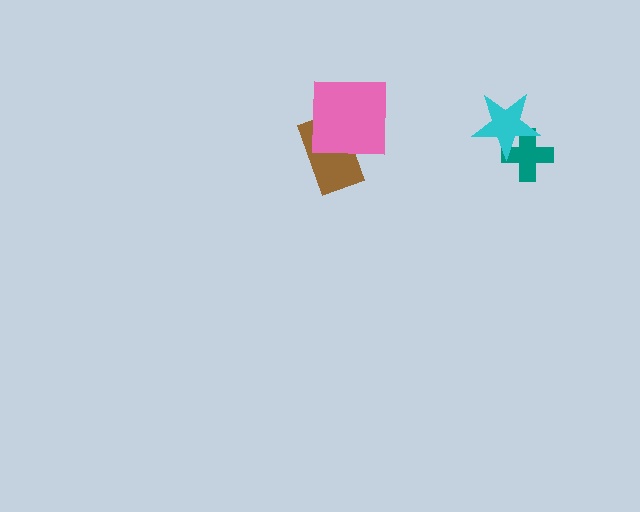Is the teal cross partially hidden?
Yes, it is partially covered by another shape.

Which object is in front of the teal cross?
The cyan star is in front of the teal cross.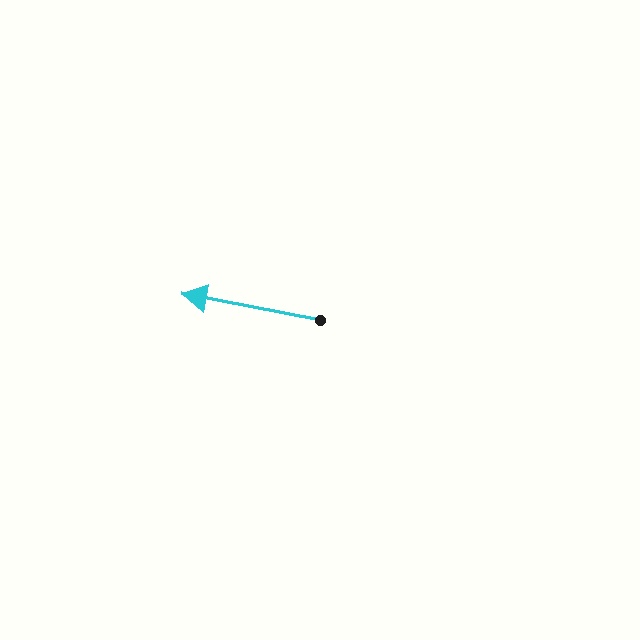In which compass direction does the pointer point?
West.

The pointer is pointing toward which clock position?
Roughly 9 o'clock.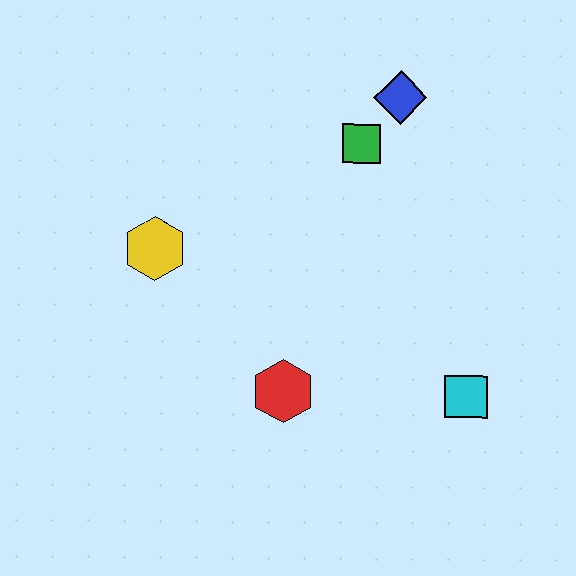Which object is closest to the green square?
The blue diamond is closest to the green square.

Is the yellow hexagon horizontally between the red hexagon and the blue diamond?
No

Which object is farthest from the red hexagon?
The blue diamond is farthest from the red hexagon.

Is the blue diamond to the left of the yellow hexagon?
No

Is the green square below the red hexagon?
No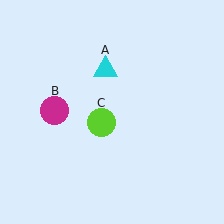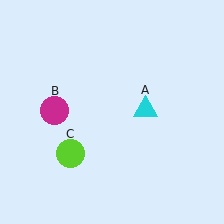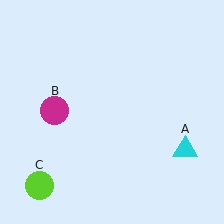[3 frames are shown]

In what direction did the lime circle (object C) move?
The lime circle (object C) moved down and to the left.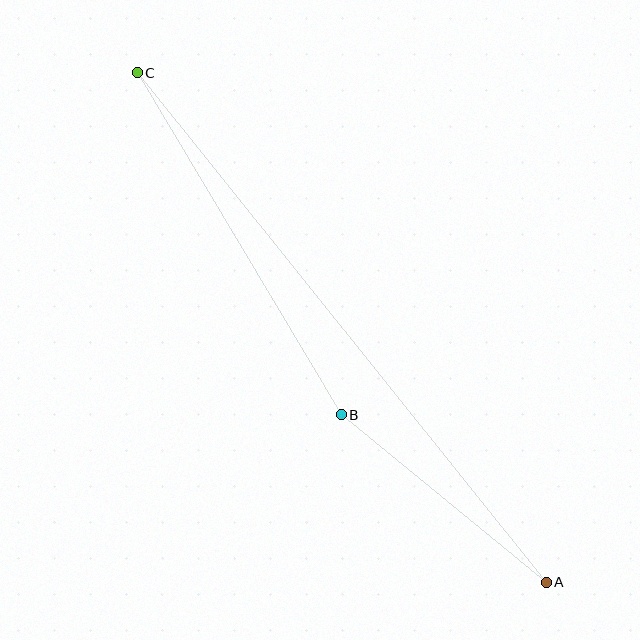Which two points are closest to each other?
Points A and B are closest to each other.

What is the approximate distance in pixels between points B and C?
The distance between B and C is approximately 398 pixels.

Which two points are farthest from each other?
Points A and C are farthest from each other.